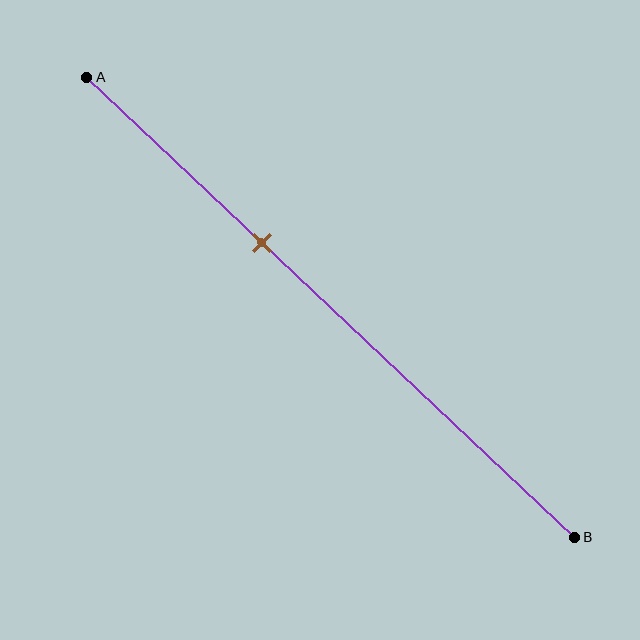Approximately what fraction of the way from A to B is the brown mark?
The brown mark is approximately 35% of the way from A to B.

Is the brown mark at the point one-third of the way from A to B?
Yes, the mark is approximately at the one-third point.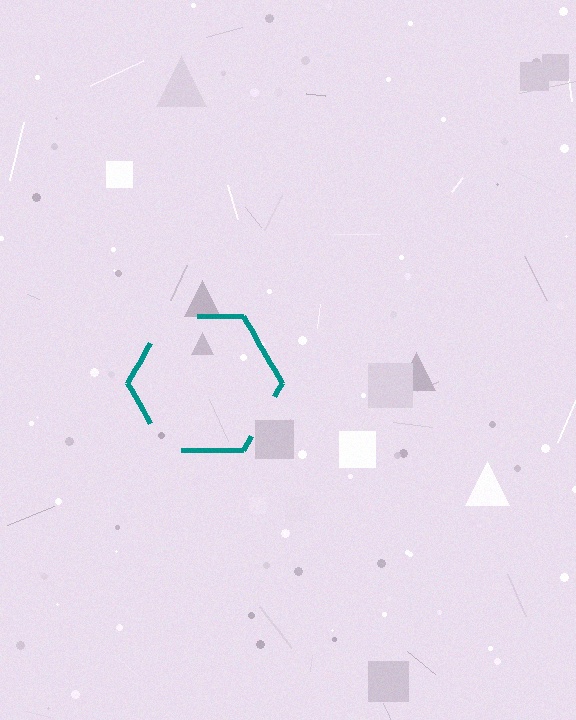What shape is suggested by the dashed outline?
The dashed outline suggests a hexagon.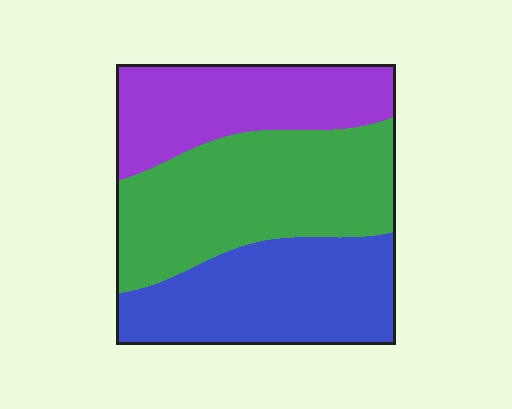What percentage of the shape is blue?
Blue takes up between a sixth and a third of the shape.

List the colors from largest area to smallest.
From largest to smallest: green, blue, purple.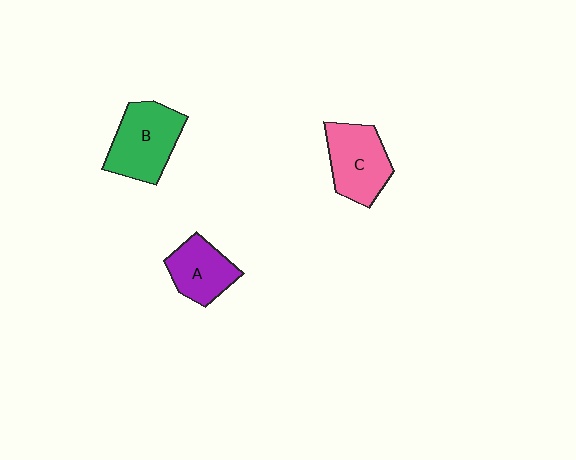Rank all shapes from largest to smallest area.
From largest to smallest: B (green), C (pink), A (purple).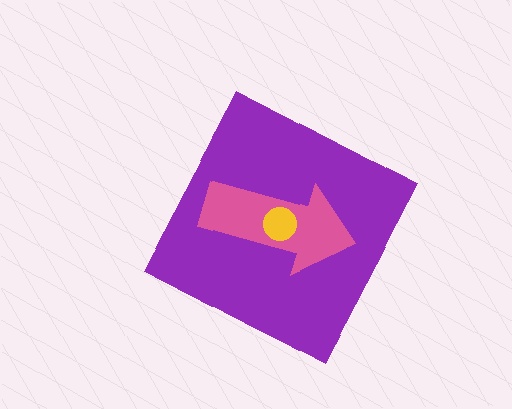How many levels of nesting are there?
3.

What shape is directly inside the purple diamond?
The pink arrow.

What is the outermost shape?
The purple diamond.